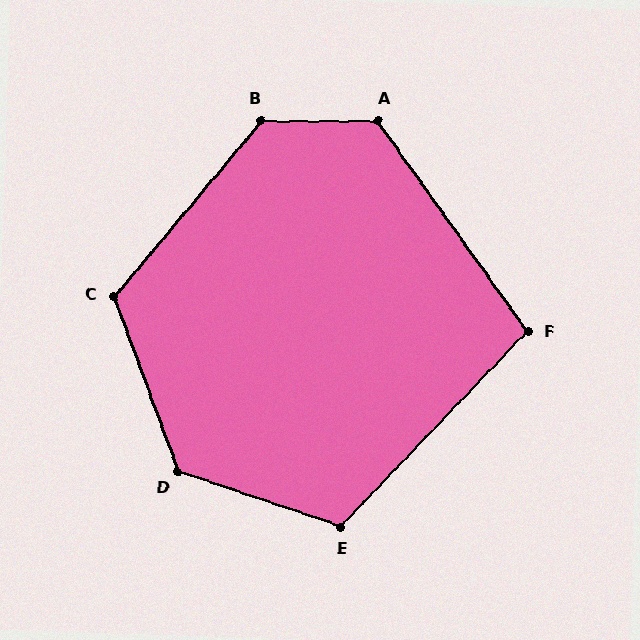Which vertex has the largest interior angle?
B, at approximately 130 degrees.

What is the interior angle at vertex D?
Approximately 129 degrees (obtuse).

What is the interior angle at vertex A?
Approximately 125 degrees (obtuse).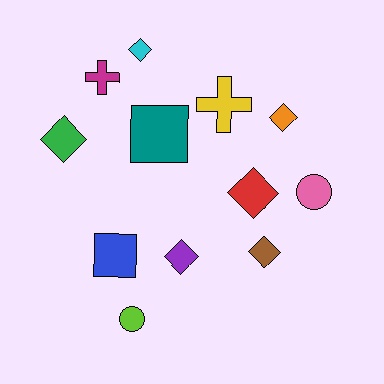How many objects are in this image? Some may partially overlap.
There are 12 objects.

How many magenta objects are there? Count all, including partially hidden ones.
There is 1 magenta object.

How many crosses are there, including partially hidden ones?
There are 2 crosses.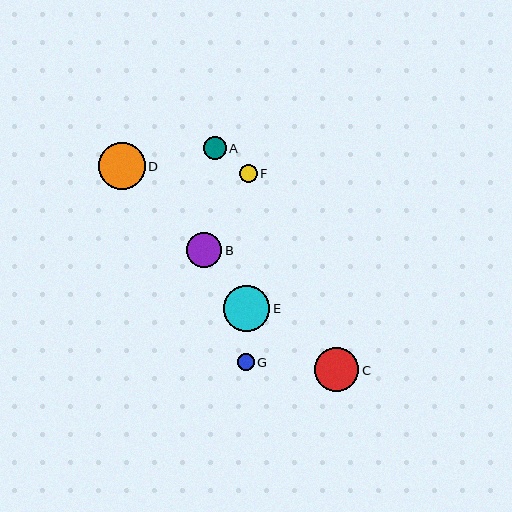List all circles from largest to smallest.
From largest to smallest: D, E, C, B, A, F, G.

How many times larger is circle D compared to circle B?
Circle D is approximately 1.3 times the size of circle B.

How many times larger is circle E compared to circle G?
Circle E is approximately 2.7 times the size of circle G.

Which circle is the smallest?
Circle G is the smallest with a size of approximately 17 pixels.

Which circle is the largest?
Circle D is the largest with a size of approximately 47 pixels.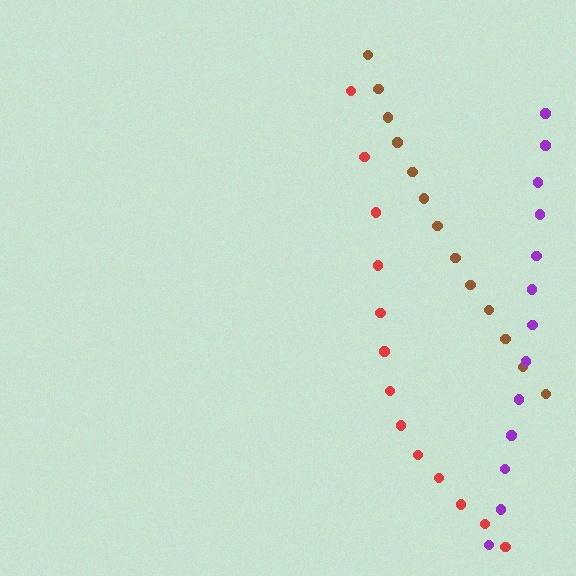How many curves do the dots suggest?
There are 3 distinct paths.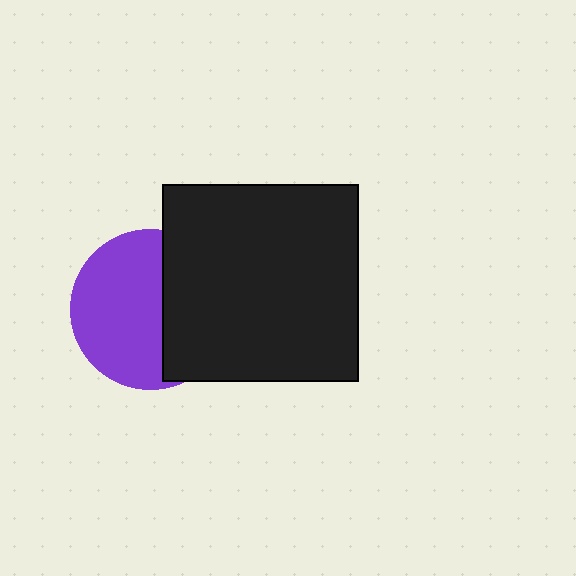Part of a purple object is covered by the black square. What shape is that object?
It is a circle.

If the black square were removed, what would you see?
You would see the complete purple circle.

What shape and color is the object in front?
The object in front is a black square.